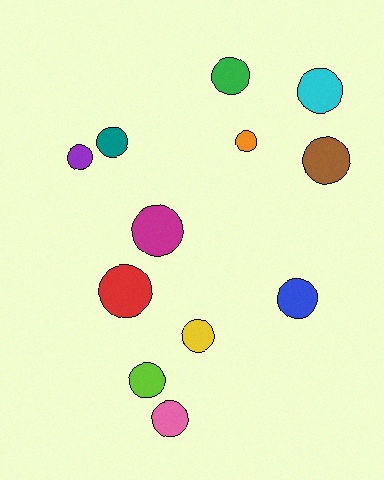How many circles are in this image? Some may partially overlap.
There are 12 circles.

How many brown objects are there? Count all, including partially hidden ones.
There is 1 brown object.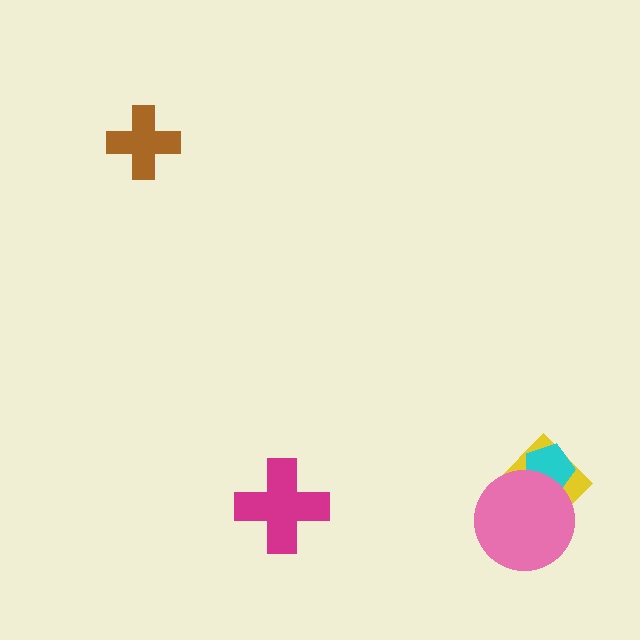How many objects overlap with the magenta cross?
0 objects overlap with the magenta cross.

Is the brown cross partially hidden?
No, no other shape covers it.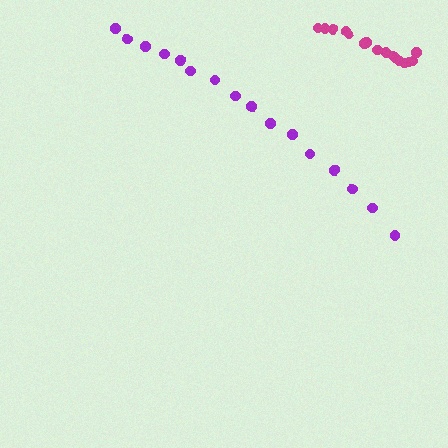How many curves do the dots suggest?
There are 2 distinct paths.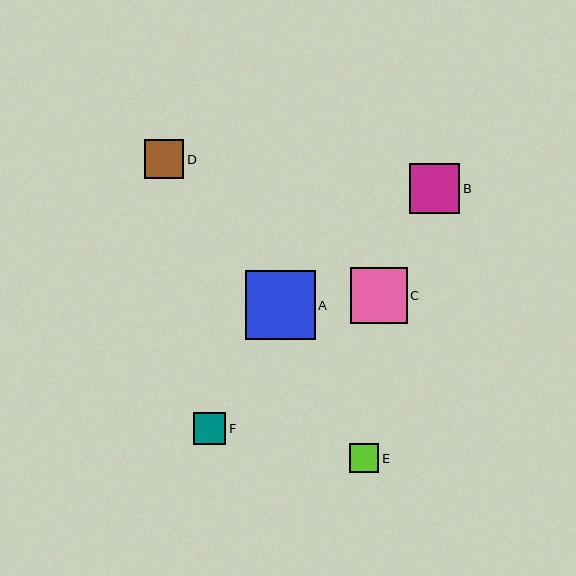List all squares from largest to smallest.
From largest to smallest: A, C, B, D, F, E.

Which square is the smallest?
Square E is the smallest with a size of approximately 30 pixels.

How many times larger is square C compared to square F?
Square C is approximately 1.8 times the size of square F.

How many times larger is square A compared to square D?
Square A is approximately 1.8 times the size of square D.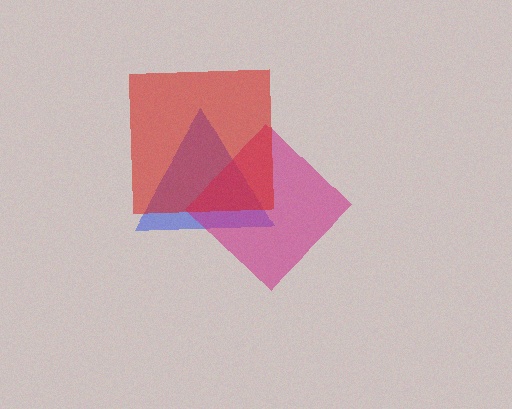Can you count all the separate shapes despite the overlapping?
Yes, there are 3 separate shapes.